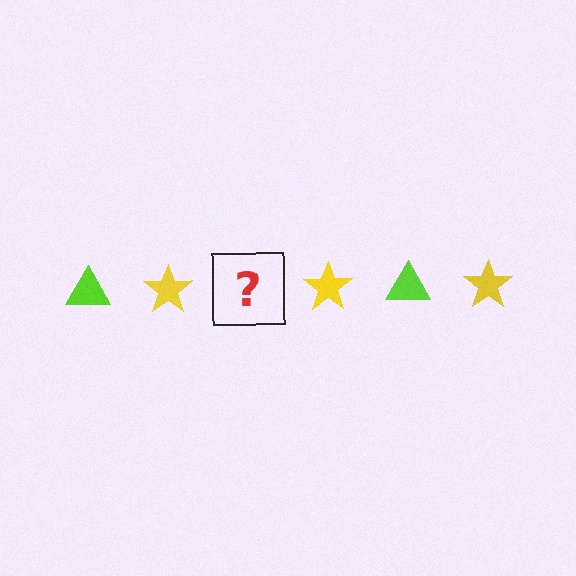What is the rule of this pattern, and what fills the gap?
The rule is that the pattern alternates between lime triangle and yellow star. The gap should be filled with a lime triangle.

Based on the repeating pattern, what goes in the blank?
The blank should be a lime triangle.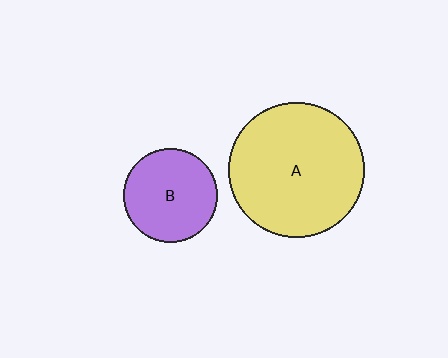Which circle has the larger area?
Circle A (yellow).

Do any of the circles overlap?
No, none of the circles overlap.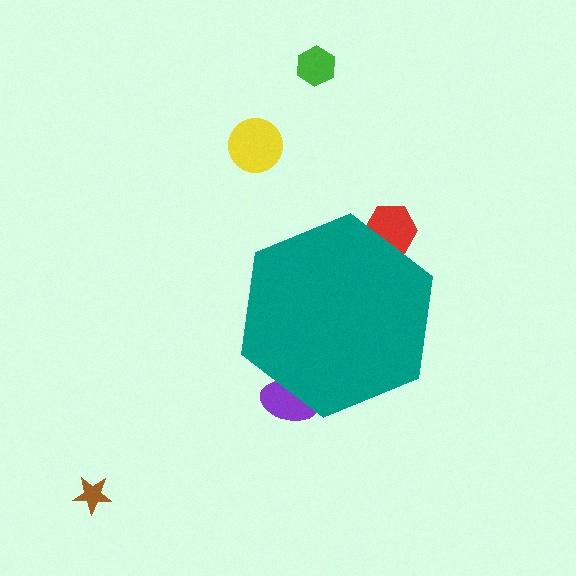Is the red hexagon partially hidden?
Yes, the red hexagon is partially hidden behind the teal hexagon.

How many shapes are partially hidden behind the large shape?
2 shapes are partially hidden.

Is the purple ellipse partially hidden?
Yes, the purple ellipse is partially hidden behind the teal hexagon.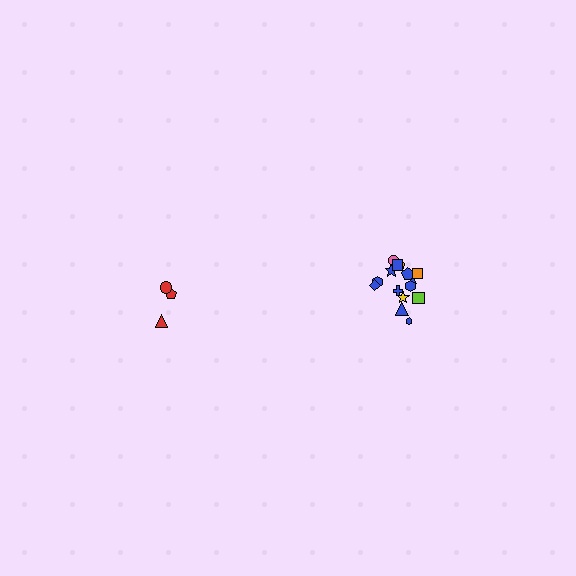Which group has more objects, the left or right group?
The right group.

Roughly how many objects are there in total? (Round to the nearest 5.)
Roughly 20 objects in total.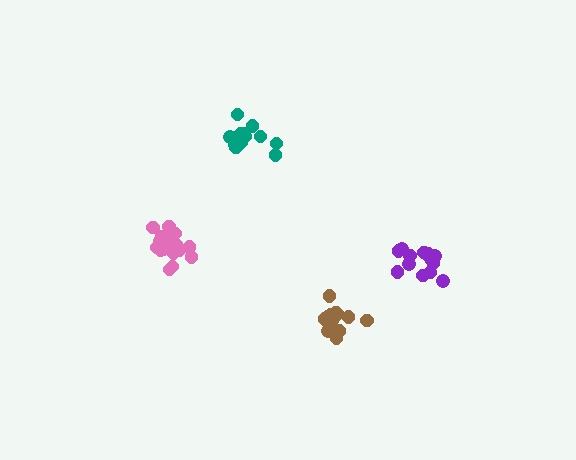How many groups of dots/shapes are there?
There are 4 groups.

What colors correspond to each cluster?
The clusters are colored: purple, teal, brown, pink.